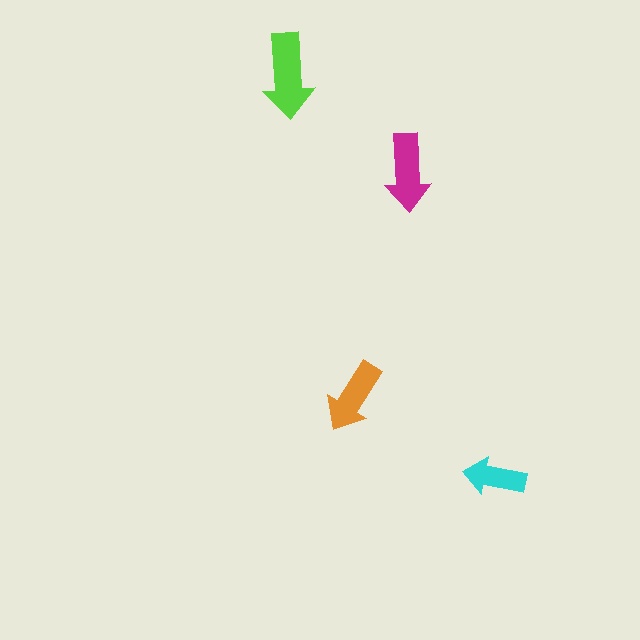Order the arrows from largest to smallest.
the lime one, the magenta one, the orange one, the cyan one.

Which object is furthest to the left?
The lime arrow is leftmost.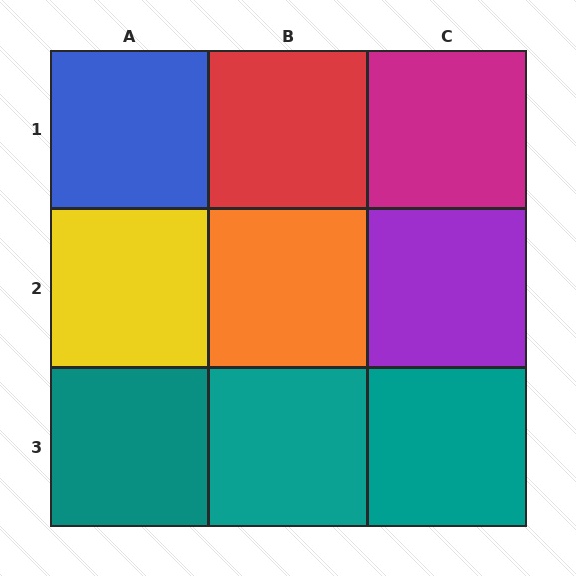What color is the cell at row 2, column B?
Orange.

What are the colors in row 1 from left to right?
Blue, red, magenta.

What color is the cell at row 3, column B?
Teal.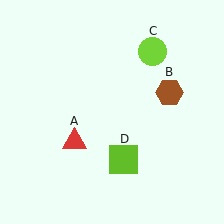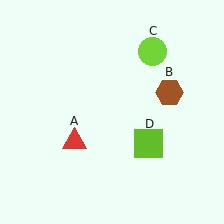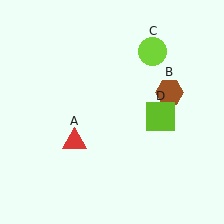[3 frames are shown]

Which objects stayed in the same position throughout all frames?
Red triangle (object A) and brown hexagon (object B) and lime circle (object C) remained stationary.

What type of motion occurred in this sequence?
The lime square (object D) rotated counterclockwise around the center of the scene.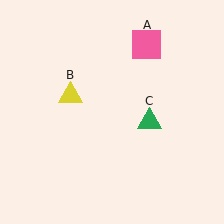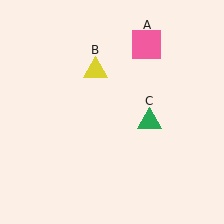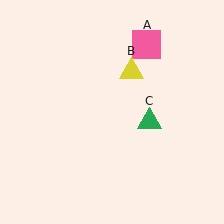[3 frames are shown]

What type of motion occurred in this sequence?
The yellow triangle (object B) rotated clockwise around the center of the scene.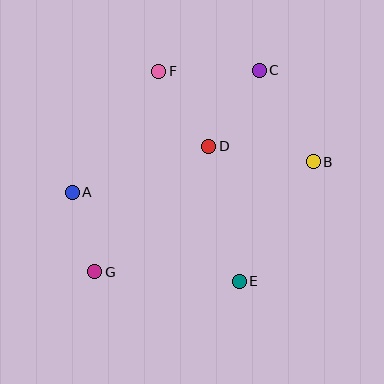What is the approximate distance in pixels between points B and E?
The distance between B and E is approximately 140 pixels.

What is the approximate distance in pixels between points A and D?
The distance between A and D is approximately 144 pixels.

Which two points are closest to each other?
Points A and G are closest to each other.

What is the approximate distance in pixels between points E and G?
The distance between E and G is approximately 145 pixels.